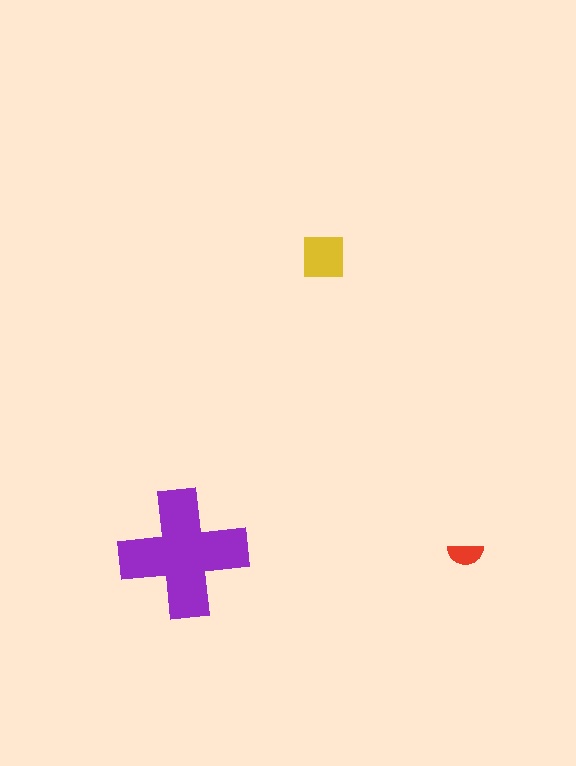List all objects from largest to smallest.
The purple cross, the yellow square, the red semicircle.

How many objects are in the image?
There are 3 objects in the image.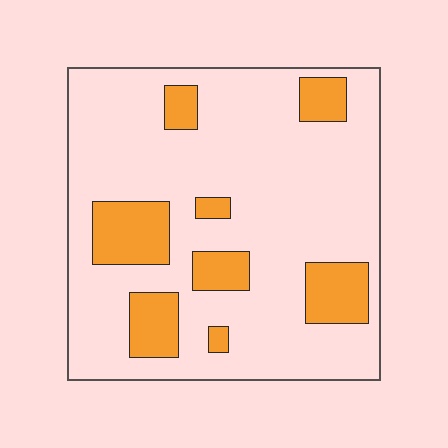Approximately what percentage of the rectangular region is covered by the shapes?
Approximately 20%.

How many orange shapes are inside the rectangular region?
8.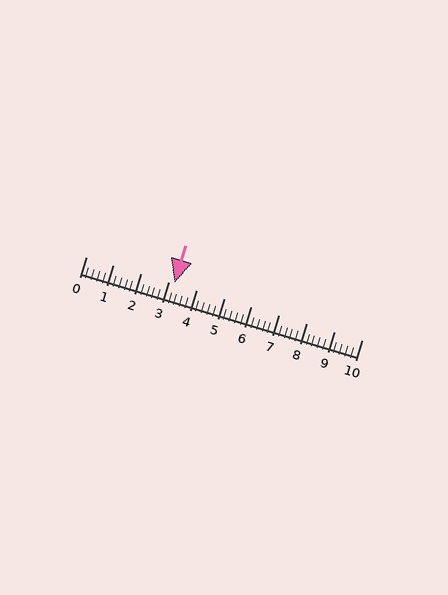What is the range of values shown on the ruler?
The ruler shows values from 0 to 10.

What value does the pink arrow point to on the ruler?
The pink arrow points to approximately 3.2.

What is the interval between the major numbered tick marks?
The major tick marks are spaced 1 units apart.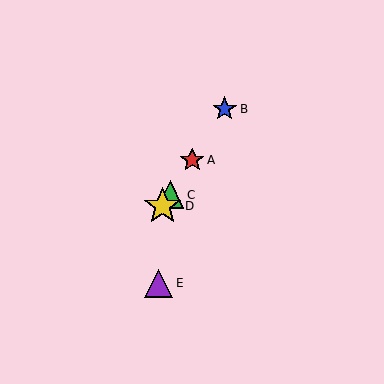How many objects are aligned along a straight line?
4 objects (A, B, C, D) are aligned along a straight line.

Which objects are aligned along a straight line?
Objects A, B, C, D are aligned along a straight line.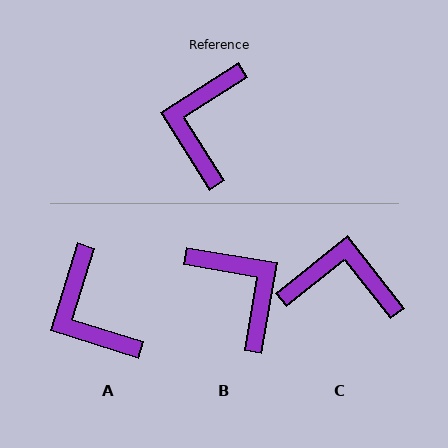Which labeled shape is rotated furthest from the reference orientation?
B, about 132 degrees away.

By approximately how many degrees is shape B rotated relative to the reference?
Approximately 132 degrees clockwise.